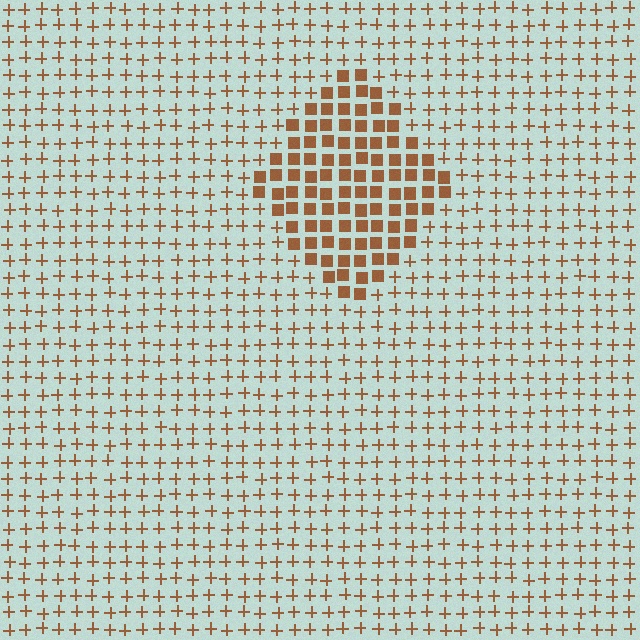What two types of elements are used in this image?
The image uses squares inside the diamond region and plus signs outside it.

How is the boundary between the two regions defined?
The boundary is defined by a change in element shape: squares inside vs. plus signs outside. All elements share the same color and spacing.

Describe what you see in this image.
The image is filled with small brown elements arranged in a uniform grid. A diamond-shaped region contains squares, while the surrounding area contains plus signs. The boundary is defined purely by the change in element shape.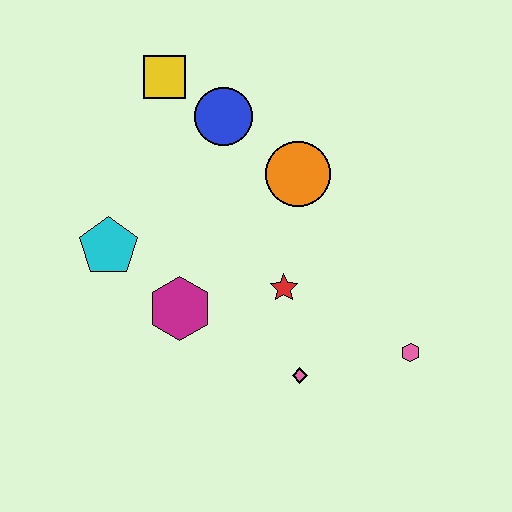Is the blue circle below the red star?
No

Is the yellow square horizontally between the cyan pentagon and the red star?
Yes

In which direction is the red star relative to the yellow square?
The red star is below the yellow square.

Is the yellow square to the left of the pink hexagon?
Yes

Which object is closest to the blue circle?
The yellow square is closest to the blue circle.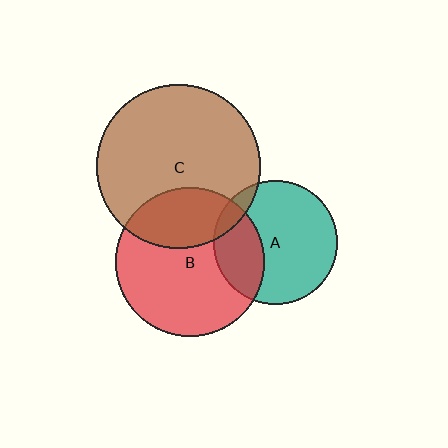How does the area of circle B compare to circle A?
Approximately 1.4 times.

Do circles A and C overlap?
Yes.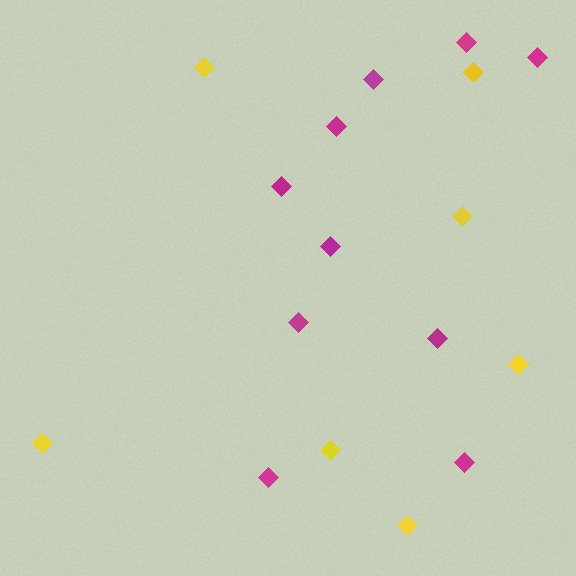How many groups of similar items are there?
There are 2 groups: one group of yellow diamonds (7) and one group of magenta diamonds (10).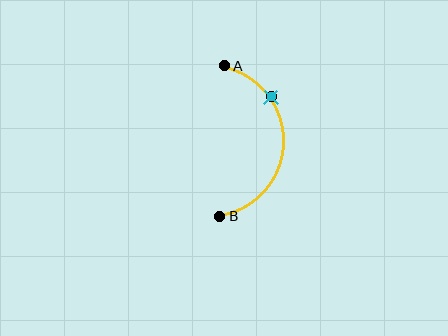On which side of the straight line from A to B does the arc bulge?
The arc bulges to the right of the straight line connecting A and B.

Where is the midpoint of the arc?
The arc midpoint is the point on the curve farthest from the straight line joining A and B. It sits to the right of that line.